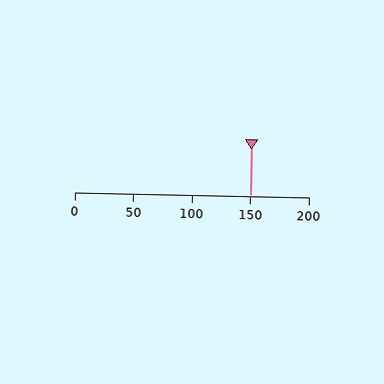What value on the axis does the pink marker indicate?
The marker indicates approximately 150.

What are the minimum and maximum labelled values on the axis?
The axis runs from 0 to 200.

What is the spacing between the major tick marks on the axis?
The major ticks are spaced 50 apart.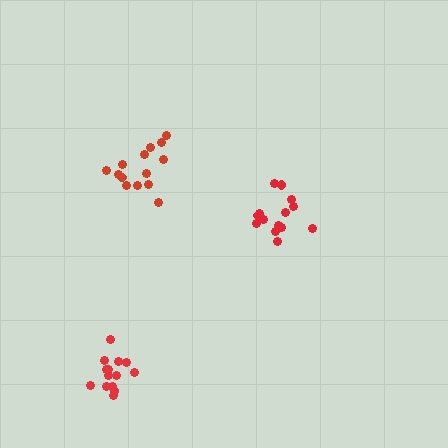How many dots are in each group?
Group 1: 14 dots, Group 2: 14 dots, Group 3: 14 dots (42 total).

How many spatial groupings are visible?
There are 3 spatial groupings.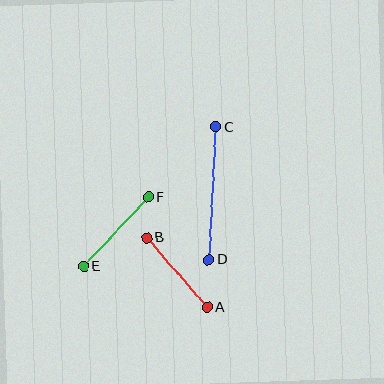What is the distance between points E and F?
The distance is approximately 94 pixels.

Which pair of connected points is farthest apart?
Points C and D are farthest apart.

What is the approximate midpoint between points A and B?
The midpoint is at approximately (177, 273) pixels.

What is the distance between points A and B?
The distance is approximately 92 pixels.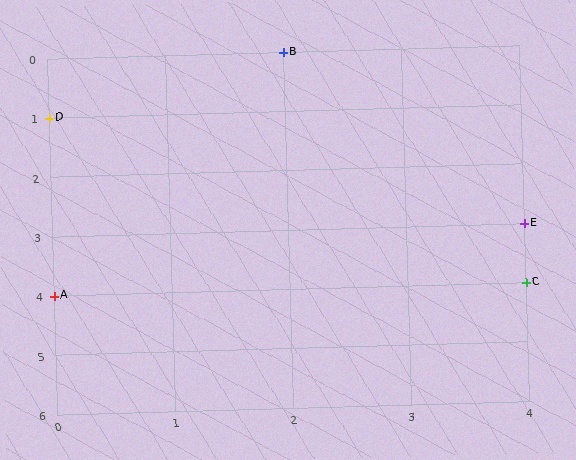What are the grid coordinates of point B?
Point B is at grid coordinates (2, 0).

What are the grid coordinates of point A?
Point A is at grid coordinates (0, 4).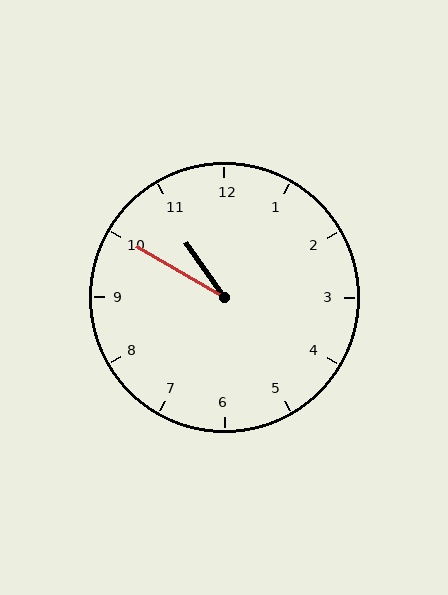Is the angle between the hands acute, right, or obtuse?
It is acute.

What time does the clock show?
10:50.